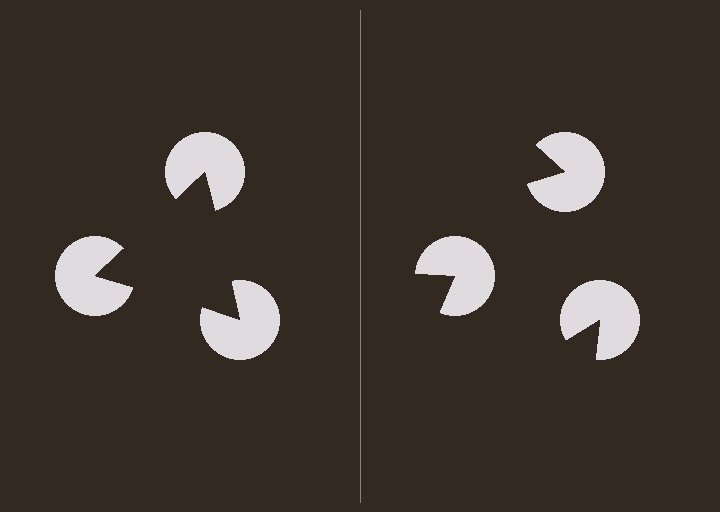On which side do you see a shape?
An illusory triangle appears on the left side. On the right side the wedge cuts are rotated, so no coherent shape forms.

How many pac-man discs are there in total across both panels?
6 — 3 on each side.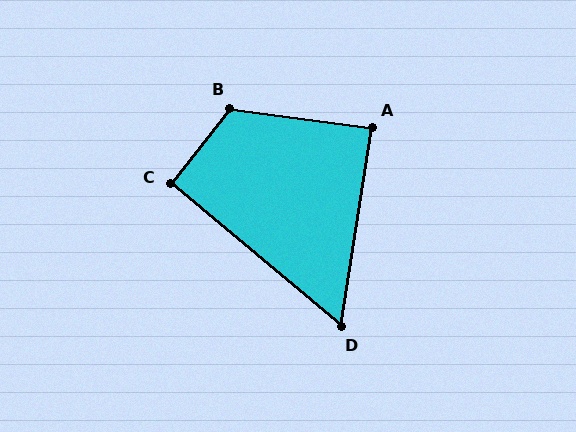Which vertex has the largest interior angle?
B, at approximately 121 degrees.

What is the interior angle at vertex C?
Approximately 91 degrees (approximately right).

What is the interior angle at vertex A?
Approximately 89 degrees (approximately right).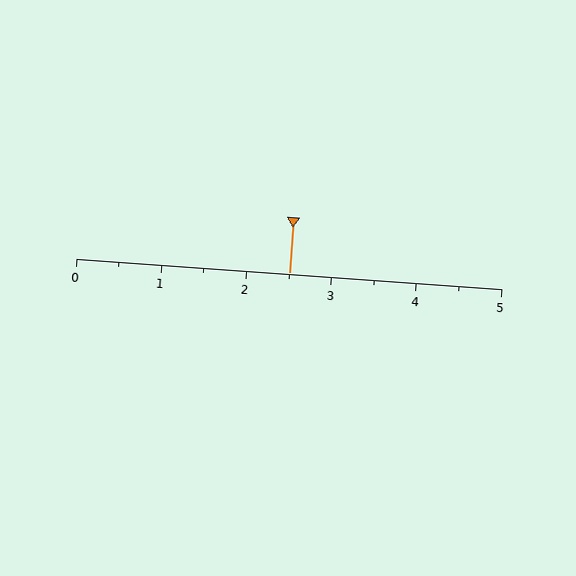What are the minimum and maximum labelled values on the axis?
The axis runs from 0 to 5.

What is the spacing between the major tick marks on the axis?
The major ticks are spaced 1 apart.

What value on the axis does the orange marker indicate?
The marker indicates approximately 2.5.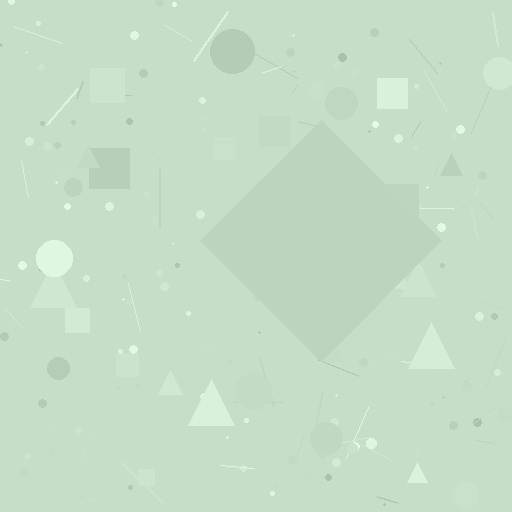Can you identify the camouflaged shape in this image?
The camouflaged shape is a diamond.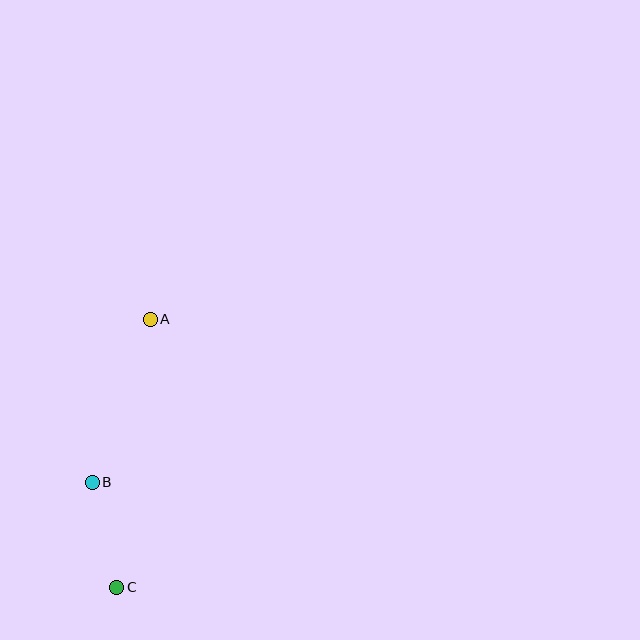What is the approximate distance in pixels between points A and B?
The distance between A and B is approximately 173 pixels.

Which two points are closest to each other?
Points B and C are closest to each other.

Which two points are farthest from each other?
Points A and C are farthest from each other.